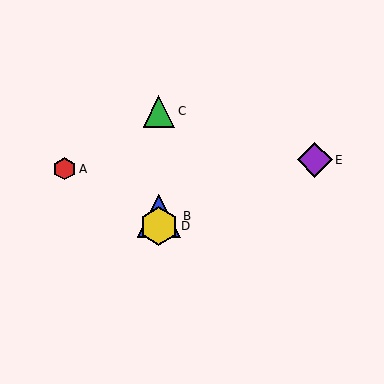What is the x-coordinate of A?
Object A is at x≈65.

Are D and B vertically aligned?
Yes, both are at x≈159.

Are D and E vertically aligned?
No, D is at x≈159 and E is at x≈315.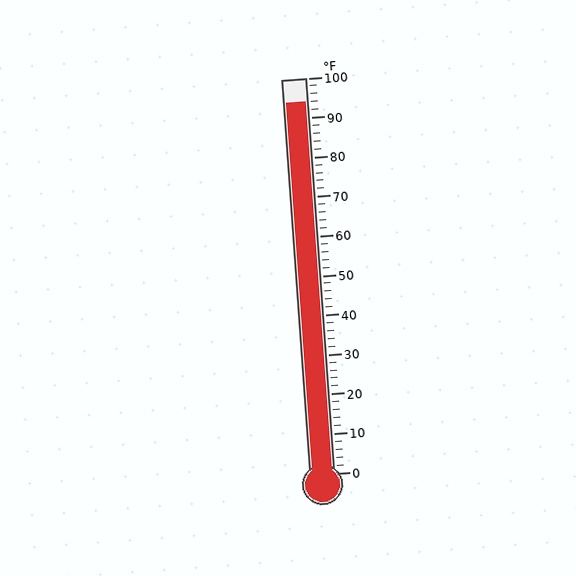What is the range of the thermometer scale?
The thermometer scale ranges from 0°F to 100°F.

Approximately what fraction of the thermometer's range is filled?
The thermometer is filled to approximately 95% of its range.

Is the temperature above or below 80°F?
The temperature is above 80°F.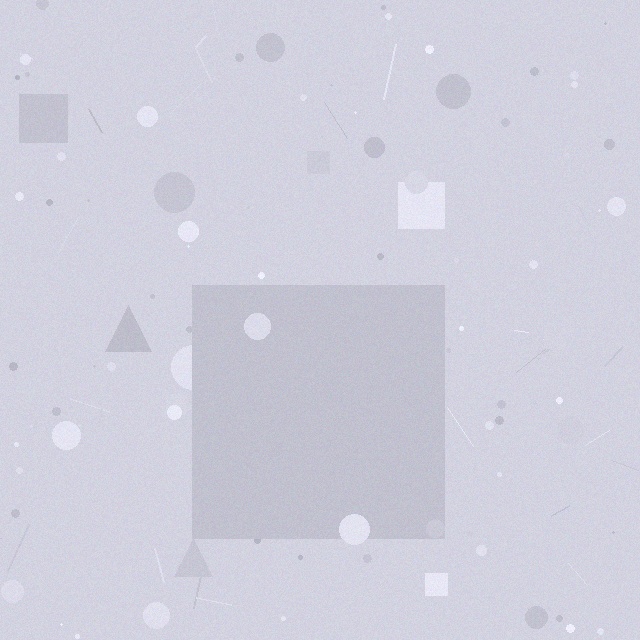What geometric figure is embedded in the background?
A square is embedded in the background.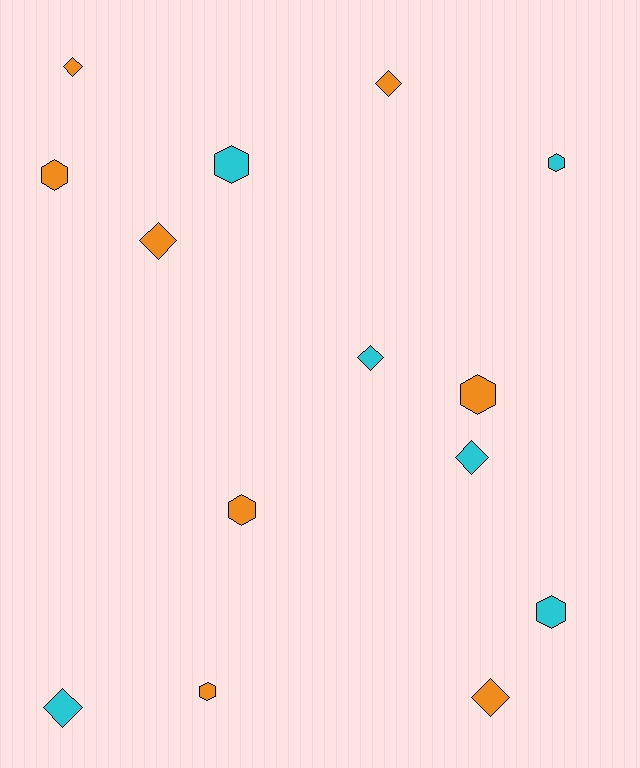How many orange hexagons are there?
There are 4 orange hexagons.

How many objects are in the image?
There are 14 objects.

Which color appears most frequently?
Orange, with 8 objects.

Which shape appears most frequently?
Diamond, with 7 objects.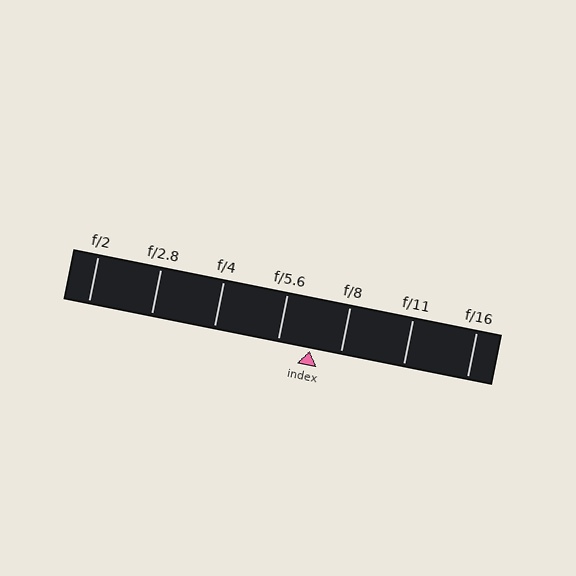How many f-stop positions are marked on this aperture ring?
There are 7 f-stop positions marked.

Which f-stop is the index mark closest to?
The index mark is closest to f/8.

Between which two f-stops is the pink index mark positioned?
The index mark is between f/5.6 and f/8.